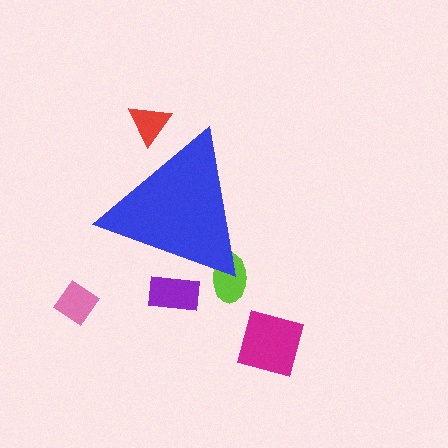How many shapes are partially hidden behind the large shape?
3 shapes are partially hidden.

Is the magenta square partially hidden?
No, the magenta square is fully visible.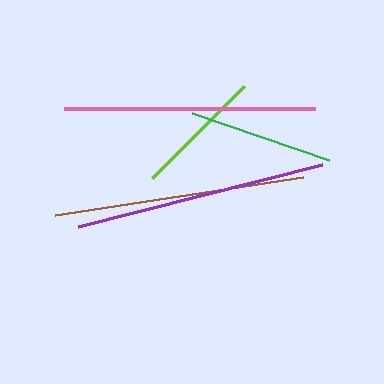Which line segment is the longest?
The purple line is the longest at approximately 252 pixels.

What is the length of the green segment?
The green segment is approximately 145 pixels long.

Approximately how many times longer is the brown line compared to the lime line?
The brown line is approximately 1.9 times the length of the lime line.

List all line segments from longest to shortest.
From longest to shortest: purple, pink, brown, green, lime.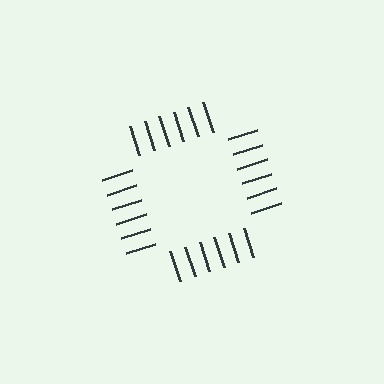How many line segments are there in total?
24 — 6 along each of the 4 edges.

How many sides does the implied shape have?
4 sides — the line-ends trace a square.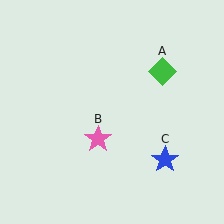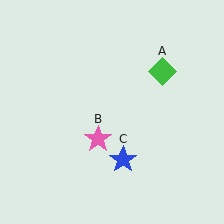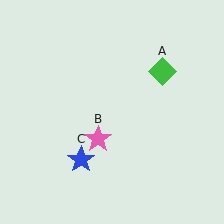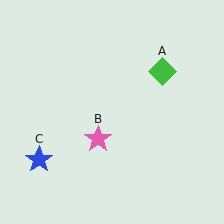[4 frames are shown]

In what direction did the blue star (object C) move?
The blue star (object C) moved left.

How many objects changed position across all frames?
1 object changed position: blue star (object C).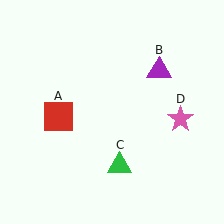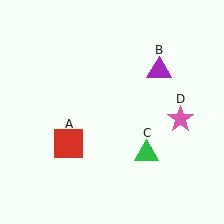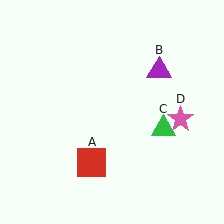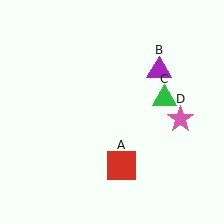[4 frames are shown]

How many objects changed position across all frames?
2 objects changed position: red square (object A), green triangle (object C).